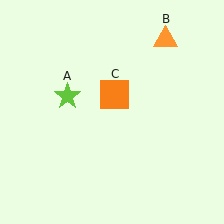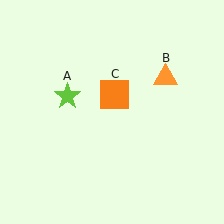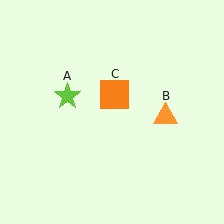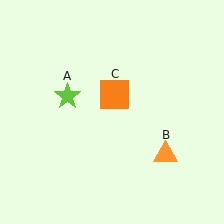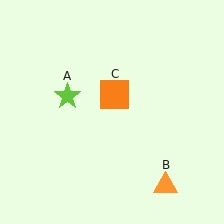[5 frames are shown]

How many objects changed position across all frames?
1 object changed position: orange triangle (object B).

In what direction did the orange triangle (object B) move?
The orange triangle (object B) moved down.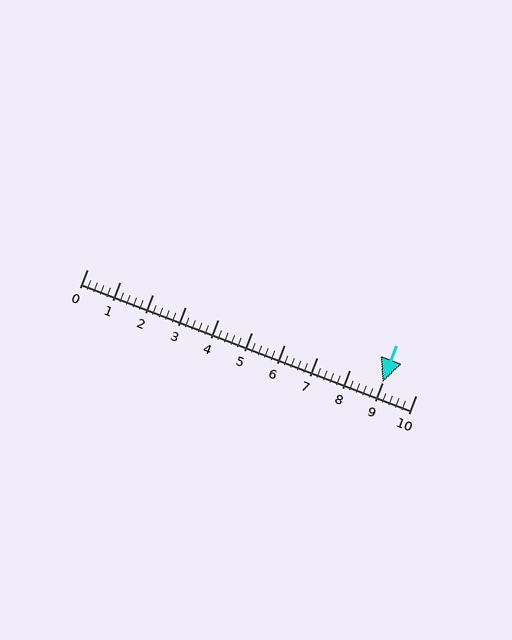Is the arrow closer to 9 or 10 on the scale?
The arrow is closer to 9.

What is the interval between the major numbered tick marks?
The major tick marks are spaced 1 units apart.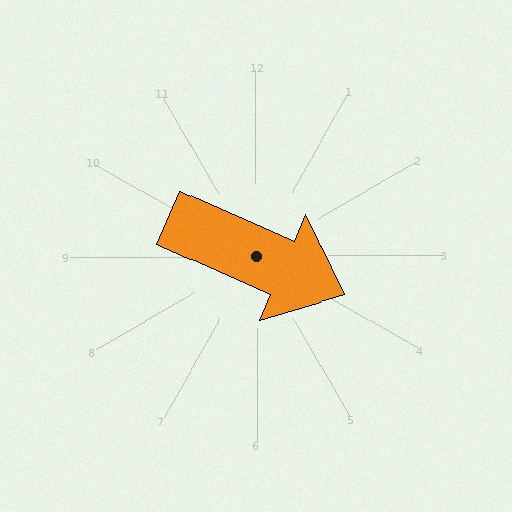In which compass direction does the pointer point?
Southeast.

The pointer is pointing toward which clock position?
Roughly 4 o'clock.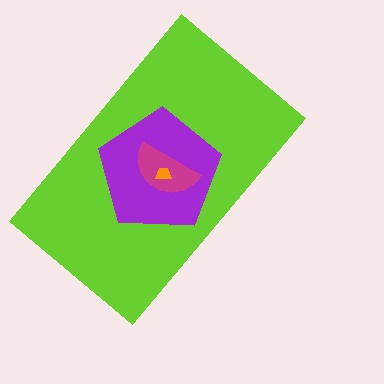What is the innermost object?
The orange trapezoid.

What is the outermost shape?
The lime rectangle.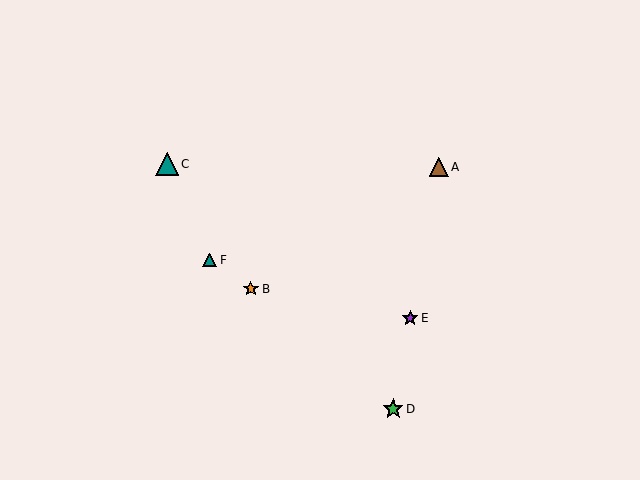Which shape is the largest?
The teal triangle (labeled C) is the largest.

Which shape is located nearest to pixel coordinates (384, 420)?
The green star (labeled D) at (393, 409) is nearest to that location.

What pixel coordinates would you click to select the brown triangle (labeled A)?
Click at (439, 167) to select the brown triangle A.